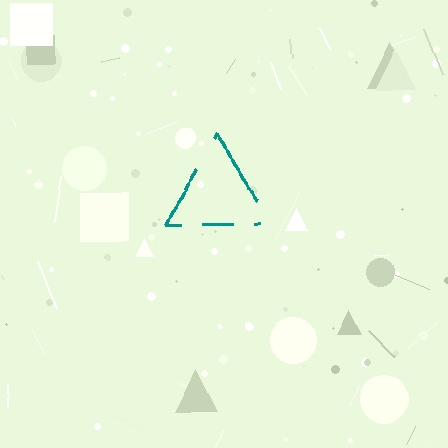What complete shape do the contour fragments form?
The contour fragments form a triangle.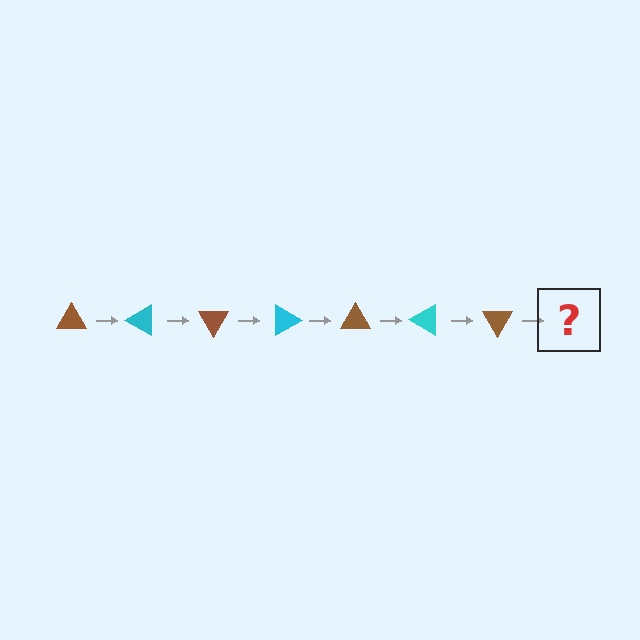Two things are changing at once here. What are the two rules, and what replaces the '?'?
The two rules are that it rotates 30 degrees each step and the color cycles through brown and cyan. The '?' should be a cyan triangle, rotated 210 degrees from the start.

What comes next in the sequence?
The next element should be a cyan triangle, rotated 210 degrees from the start.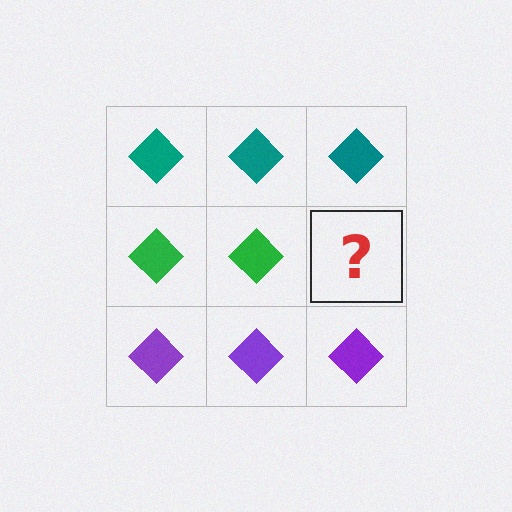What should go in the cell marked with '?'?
The missing cell should contain a green diamond.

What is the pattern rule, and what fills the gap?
The rule is that each row has a consistent color. The gap should be filled with a green diamond.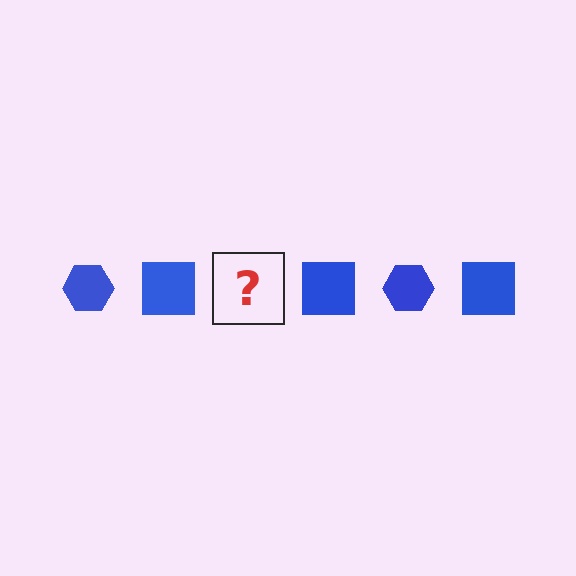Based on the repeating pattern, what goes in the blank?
The blank should be a blue hexagon.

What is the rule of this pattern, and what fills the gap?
The rule is that the pattern cycles through hexagon, square shapes in blue. The gap should be filled with a blue hexagon.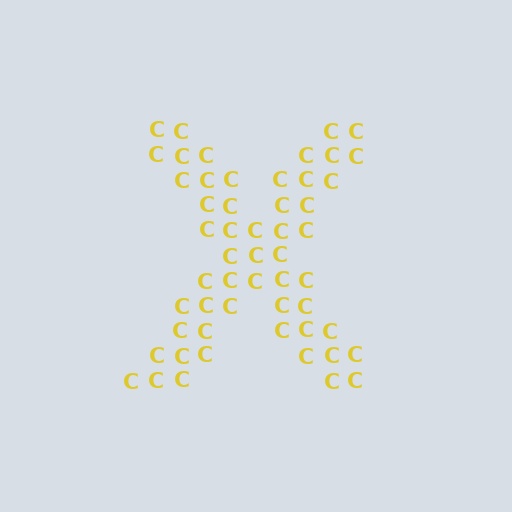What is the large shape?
The large shape is the letter X.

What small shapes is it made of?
It is made of small letter C's.